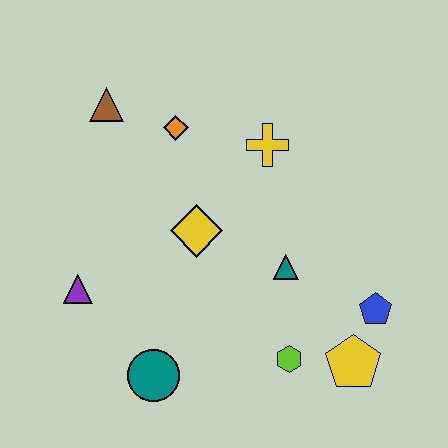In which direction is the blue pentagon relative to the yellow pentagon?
The blue pentagon is above the yellow pentagon.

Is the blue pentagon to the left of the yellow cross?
No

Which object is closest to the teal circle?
The purple triangle is closest to the teal circle.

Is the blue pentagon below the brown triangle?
Yes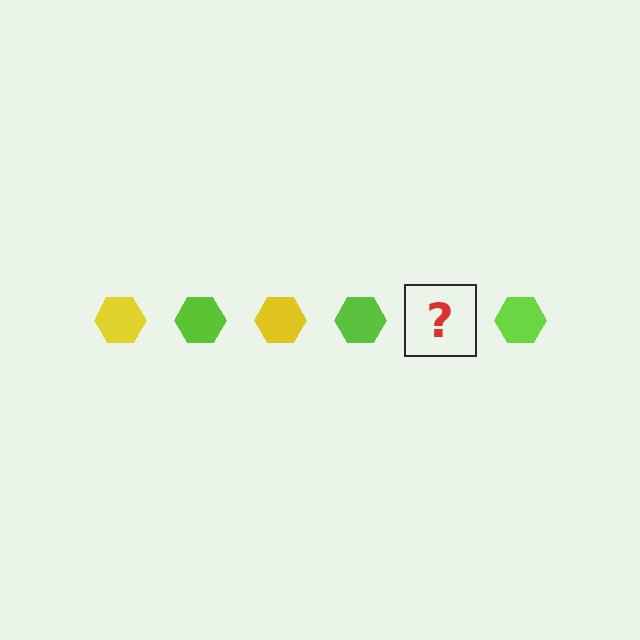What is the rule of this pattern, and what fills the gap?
The rule is that the pattern cycles through yellow, lime hexagons. The gap should be filled with a yellow hexagon.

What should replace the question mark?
The question mark should be replaced with a yellow hexagon.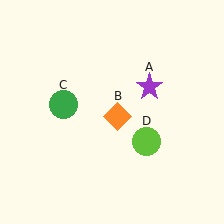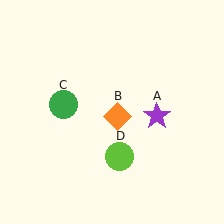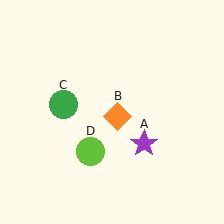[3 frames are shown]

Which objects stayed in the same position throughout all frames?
Orange diamond (object B) and green circle (object C) remained stationary.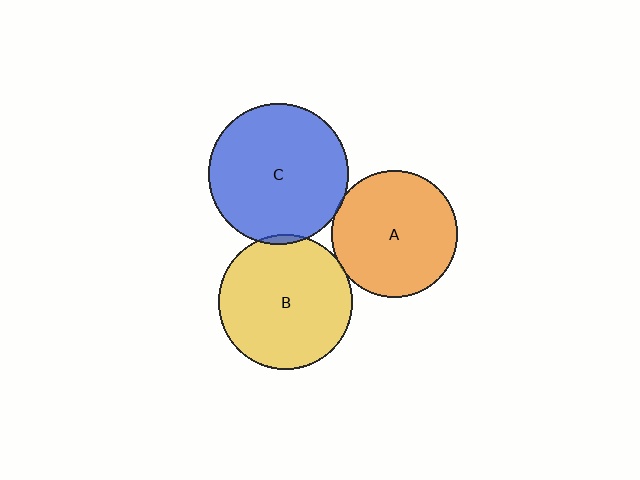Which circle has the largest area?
Circle C (blue).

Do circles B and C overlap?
Yes.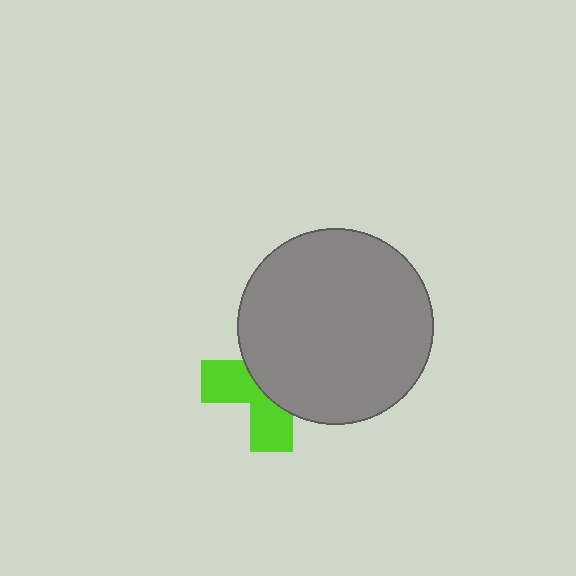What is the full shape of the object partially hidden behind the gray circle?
The partially hidden object is a lime cross.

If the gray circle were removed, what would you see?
You would see the complete lime cross.